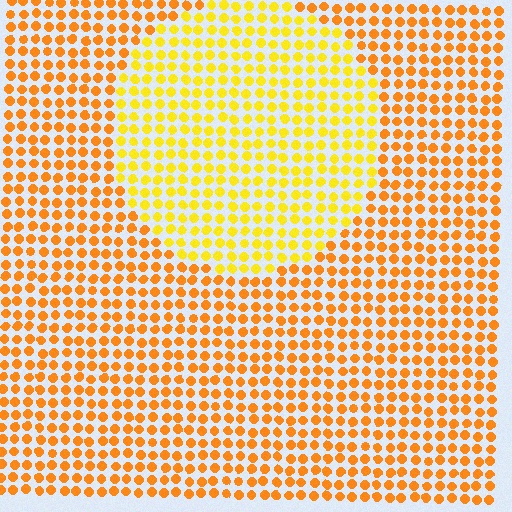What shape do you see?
I see a circle.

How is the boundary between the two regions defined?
The boundary is defined purely by a slight shift in hue (about 26 degrees). Spacing, size, and orientation are identical on both sides.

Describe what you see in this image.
The image is filled with small orange elements in a uniform arrangement. A circle-shaped region is visible where the elements are tinted to a slightly different hue, forming a subtle color boundary.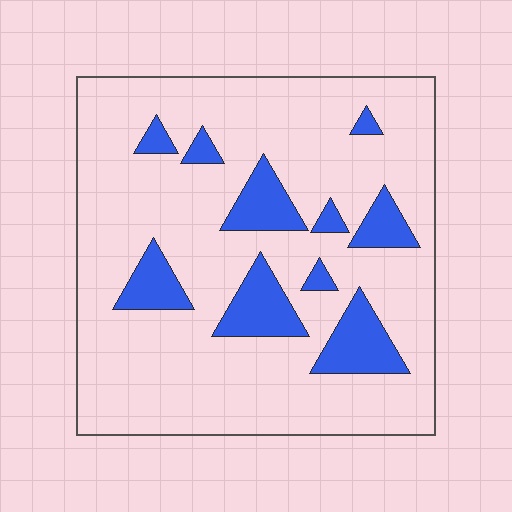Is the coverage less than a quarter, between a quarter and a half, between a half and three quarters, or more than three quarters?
Less than a quarter.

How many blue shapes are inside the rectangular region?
10.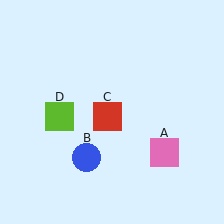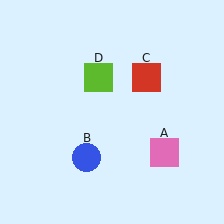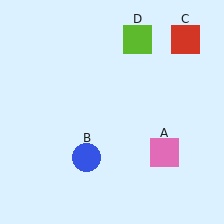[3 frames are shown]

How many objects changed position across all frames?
2 objects changed position: red square (object C), lime square (object D).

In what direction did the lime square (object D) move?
The lime square (object D) moved up and to the right.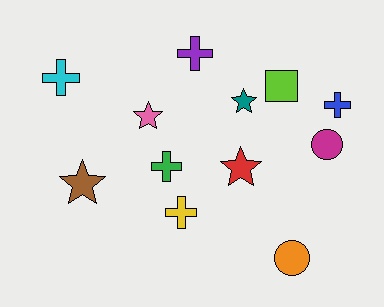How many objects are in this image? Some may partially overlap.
There are 12 objects.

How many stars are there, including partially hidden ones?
There are 4 stars.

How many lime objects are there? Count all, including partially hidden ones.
There is 1 lime object.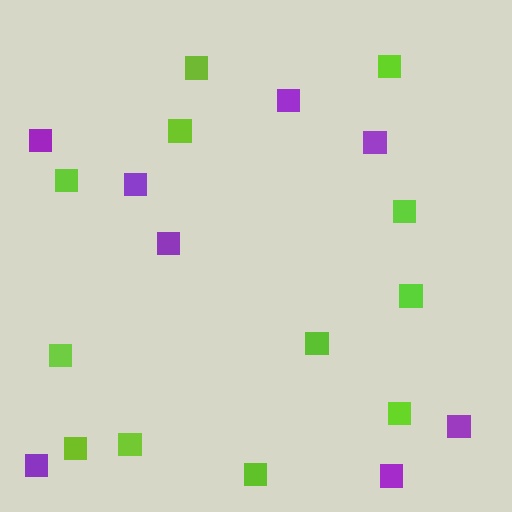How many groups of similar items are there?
There are 2 groups: one group of lime squares (12) and one group of purple squares (8).